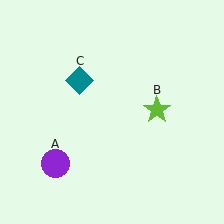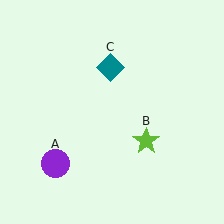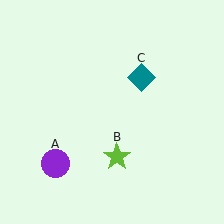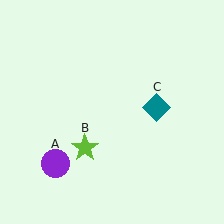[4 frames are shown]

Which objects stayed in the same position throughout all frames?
Purple circle (object A) remained stationary.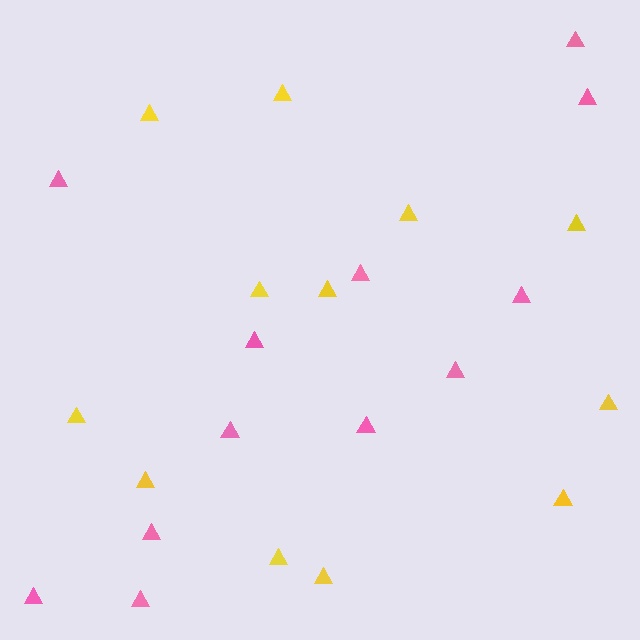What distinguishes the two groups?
There are 2 groups: one group of pink triangles (12) and one group of yellow triangles (12).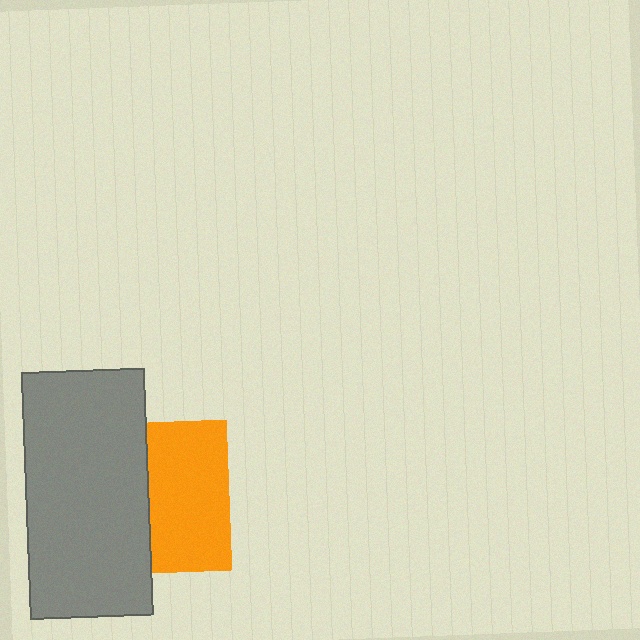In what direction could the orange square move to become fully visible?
The orange square could move right. That would shift it out from behind the gray rectangle entirely.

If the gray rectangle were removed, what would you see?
You would see the complete orange square.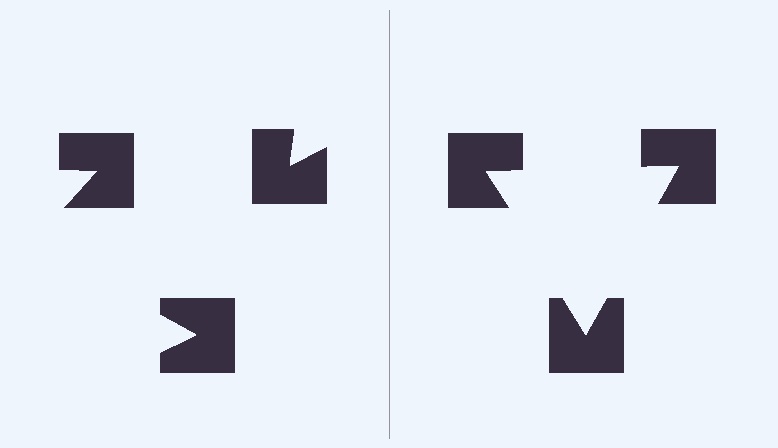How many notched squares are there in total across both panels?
6 — 3 on each side.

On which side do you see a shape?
An illusory triangle appears on the right side. On the left side the wedge cuts are rotated, so no coherent shape forms.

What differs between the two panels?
The notched squares are positioned identically on both sides; only the wedge orientations differ. On the right they align to a triangle; on the left they are misaligned.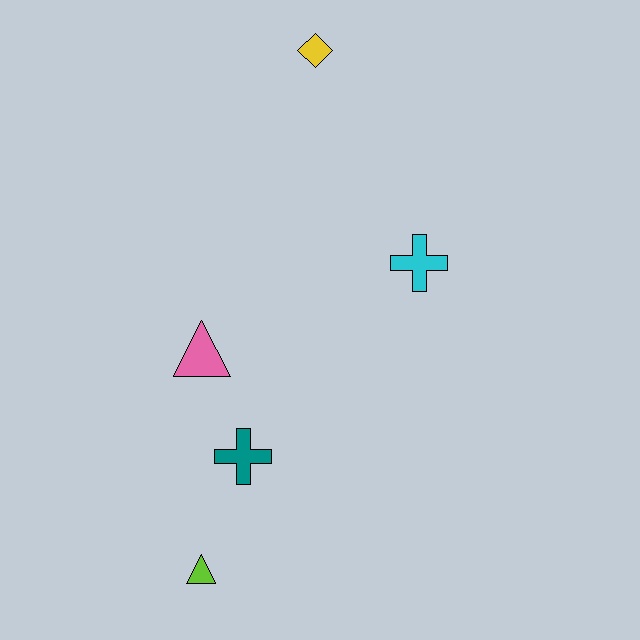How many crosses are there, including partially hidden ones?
There are 2 crosses.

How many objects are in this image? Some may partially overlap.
There are 5 objects.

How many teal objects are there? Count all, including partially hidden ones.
There is 1 teal object.